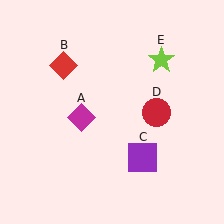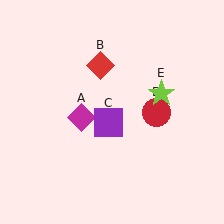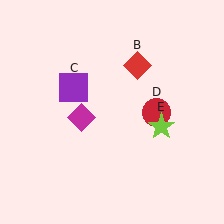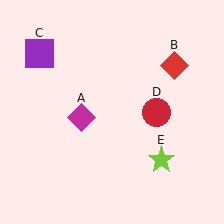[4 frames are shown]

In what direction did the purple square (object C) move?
The purple square (object C) moved up and to the left.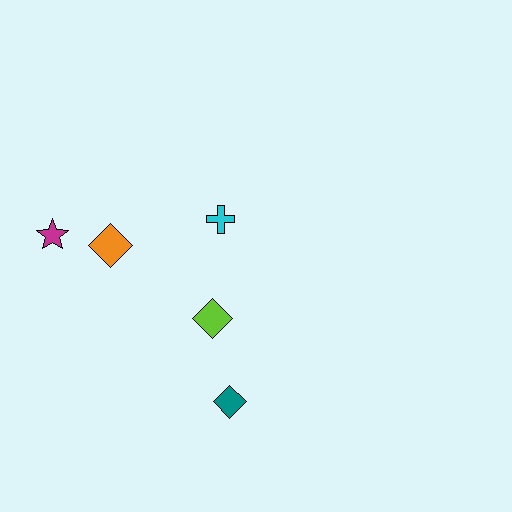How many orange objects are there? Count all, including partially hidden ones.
There is 1 orange object.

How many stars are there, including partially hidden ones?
There is 1 star.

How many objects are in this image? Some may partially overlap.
There are 5 objects.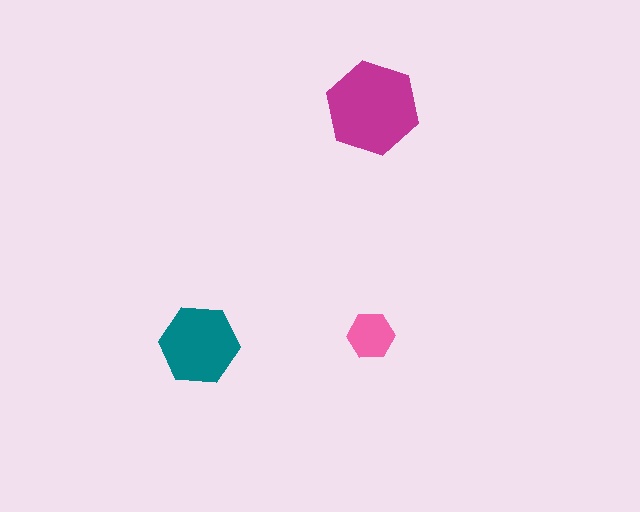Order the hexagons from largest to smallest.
the magenta one, the teal one, the pink one.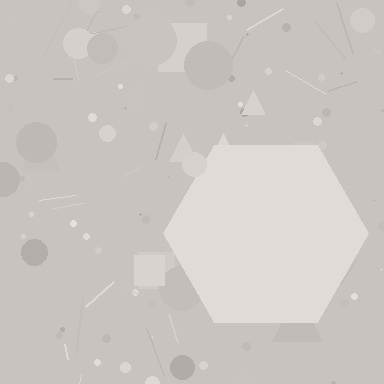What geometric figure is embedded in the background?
A hexagon is embedded in the background.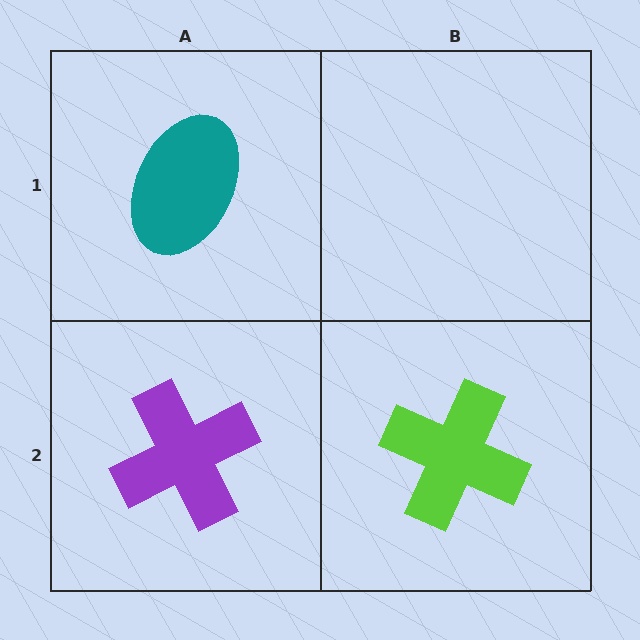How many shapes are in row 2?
2 shapes.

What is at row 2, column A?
A purple cross.